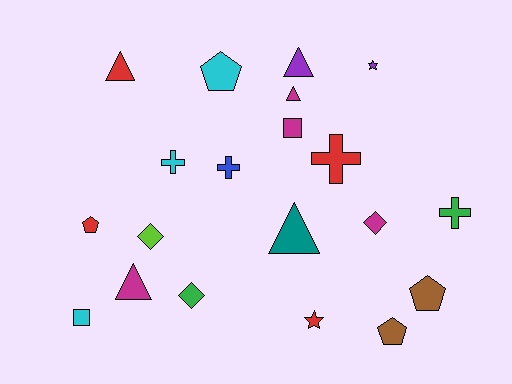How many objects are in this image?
There are 20 objects.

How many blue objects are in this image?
There is 1 blue object.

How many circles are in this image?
There are no circles.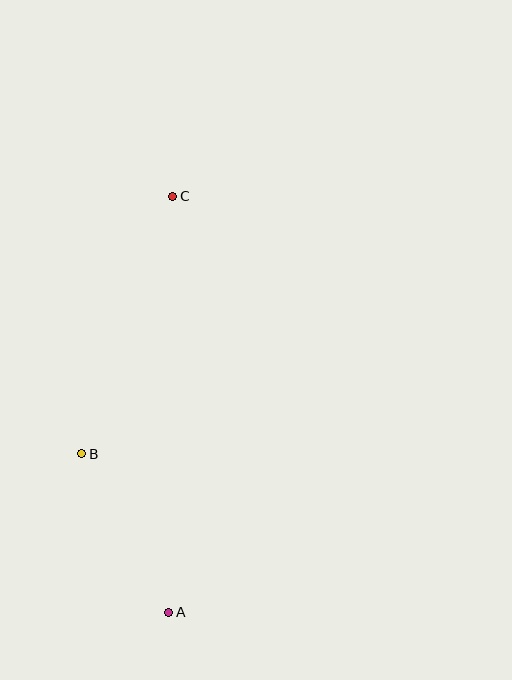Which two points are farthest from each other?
Points A and C are farthest from each other.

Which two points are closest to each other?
Points A and B are closest to each other.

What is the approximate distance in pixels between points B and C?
The distance between B and C is approximately 273 pixels.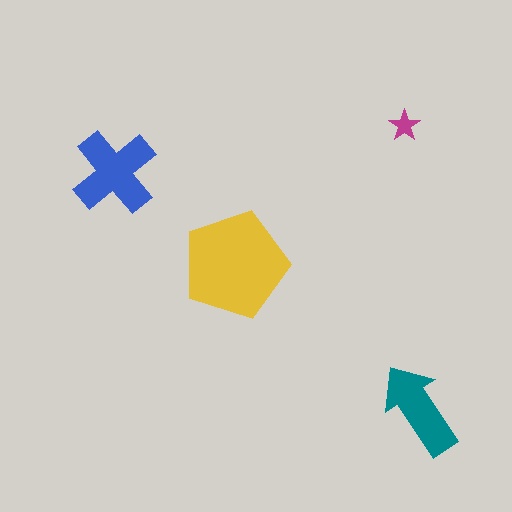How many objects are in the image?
There are 4 objects in the image.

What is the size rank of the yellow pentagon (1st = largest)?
1st.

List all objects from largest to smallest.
The yellow pentagon, the blue cross, the teal arrow, the magenta star.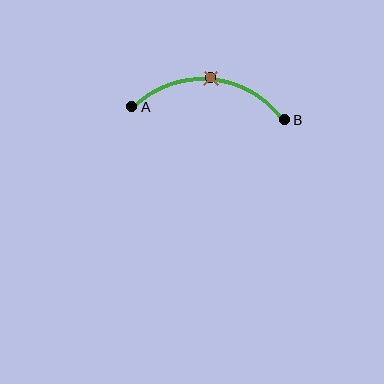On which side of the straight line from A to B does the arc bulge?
The arc bulges above the straight line connecting A and B.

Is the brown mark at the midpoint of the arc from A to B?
Yes. The brown mark lies on the arc at equal arc-length from both A and B — it is the arc midpoint.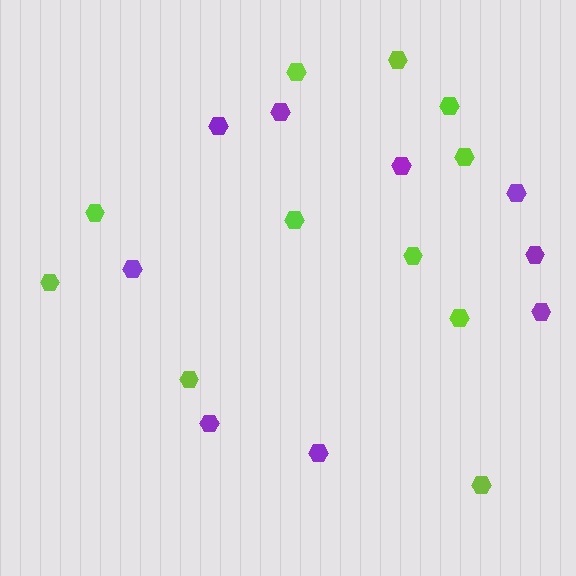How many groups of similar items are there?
There are 2 groups: one group of purple hexagons (9) and one group of lime hexagons (11).